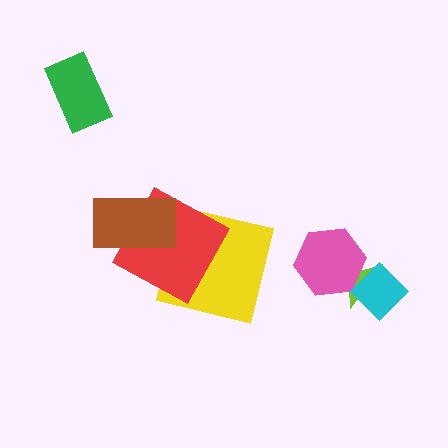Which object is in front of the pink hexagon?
The cyan diamond is in front of the pink hexagon.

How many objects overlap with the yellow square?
1 object overlaps with the yellow square.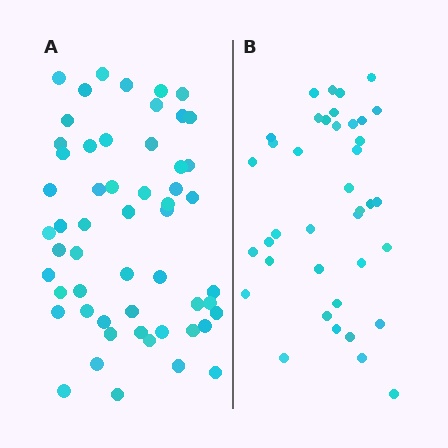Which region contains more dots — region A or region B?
Region A (the left region) has more dots.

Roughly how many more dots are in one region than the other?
Region A has approximately 15 more dots than region B.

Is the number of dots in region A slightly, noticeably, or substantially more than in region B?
Region A has noticeably more, but not dramatically so. The ratio is roughly 1.4 to 1.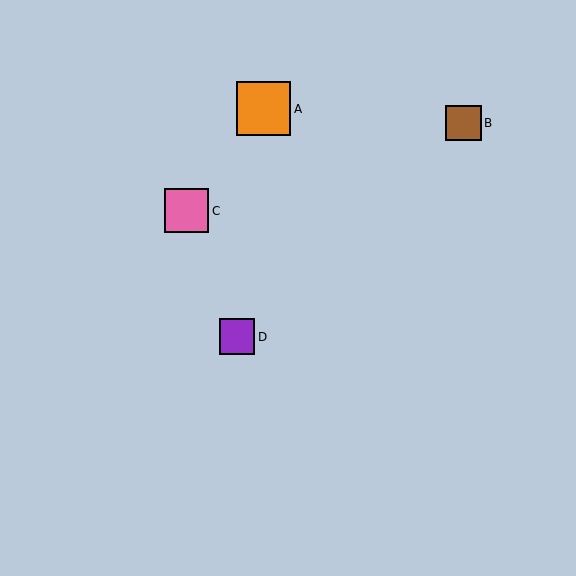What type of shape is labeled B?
Shape B is a brown square.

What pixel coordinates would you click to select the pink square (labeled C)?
Click at (187, 211) to select the pink square C.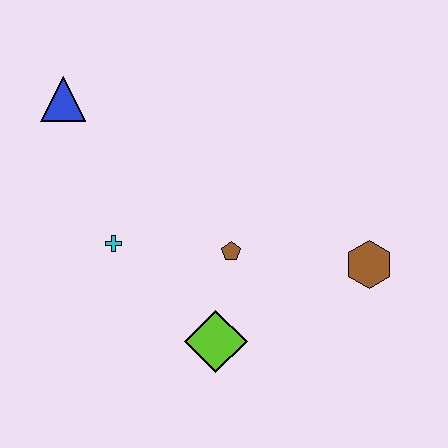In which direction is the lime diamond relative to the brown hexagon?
The lime diamond is to the left of the brown hexagon.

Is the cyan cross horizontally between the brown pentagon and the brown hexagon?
No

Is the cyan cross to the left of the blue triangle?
No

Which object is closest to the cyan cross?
The brown pentagon is closest to the cyan cross.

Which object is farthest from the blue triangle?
The brown hexagon is farthest from the blue triangle.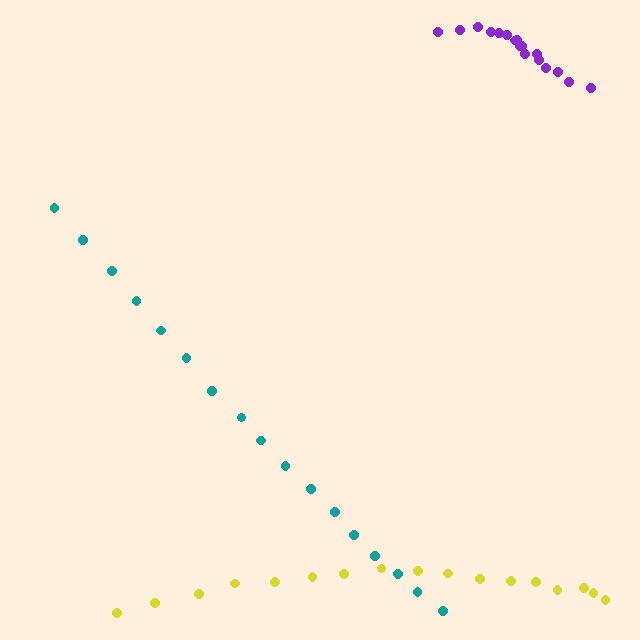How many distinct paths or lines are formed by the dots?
There are 3 distinct paths.